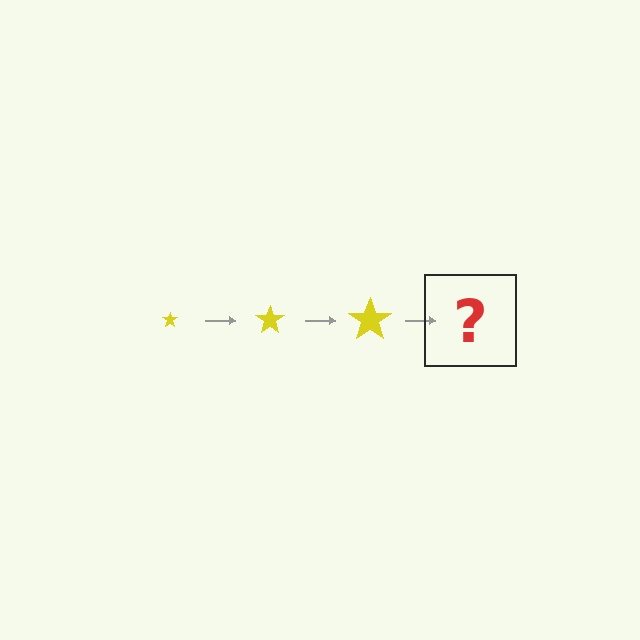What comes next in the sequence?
The next element should be a yellow star, larger than the previous one.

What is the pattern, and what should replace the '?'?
The pattern is that the star gets progressively larger each step. The '?' should be a yellow star, larger than the previous one.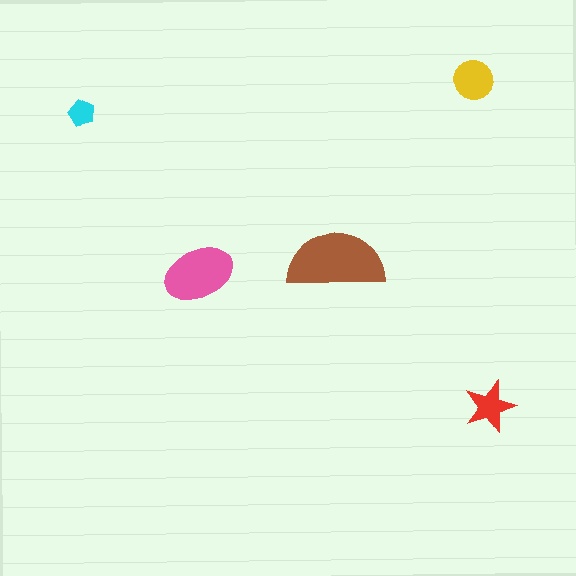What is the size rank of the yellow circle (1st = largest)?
3rd.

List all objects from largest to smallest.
The brown semicircle, the pink ellipse, the yellow circle, the red star, the cyan pentagon.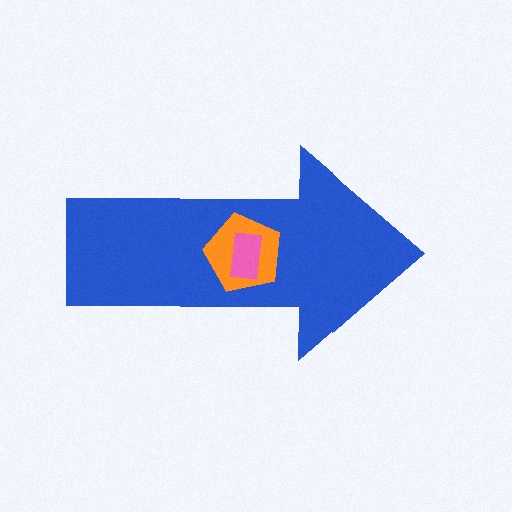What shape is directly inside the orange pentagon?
The pink rectangle.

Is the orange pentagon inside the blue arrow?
Yes.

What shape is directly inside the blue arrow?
The orange pentagon.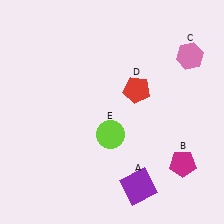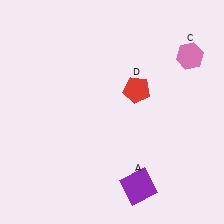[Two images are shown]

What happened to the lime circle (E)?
The lime circle (E) was removed in Image 2. It was in the bottom-left area of Image 1.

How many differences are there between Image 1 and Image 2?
There are 2 differences between the two images.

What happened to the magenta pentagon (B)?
The magenta pentagon (B) was removed in Image 2. It was in the bottom-right area of Image 1.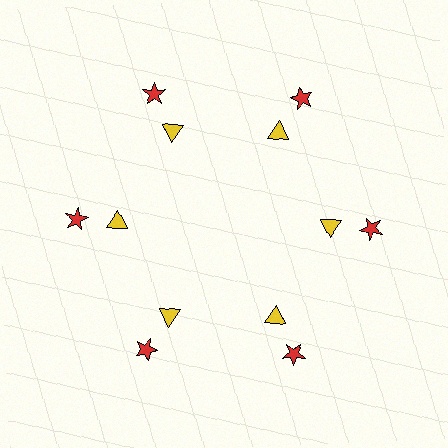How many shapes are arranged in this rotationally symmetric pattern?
There are 12 shapes, arranged in 6 groups of 2.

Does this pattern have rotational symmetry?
Yes, this pattern has 6-fold rotational symmetry. It looks the same after rotating 60 degrees around the center.